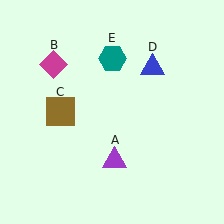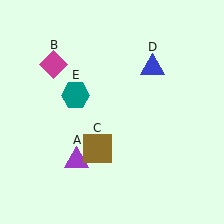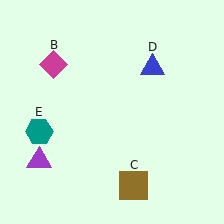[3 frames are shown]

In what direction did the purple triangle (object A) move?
The purple triangle (object A) moved left.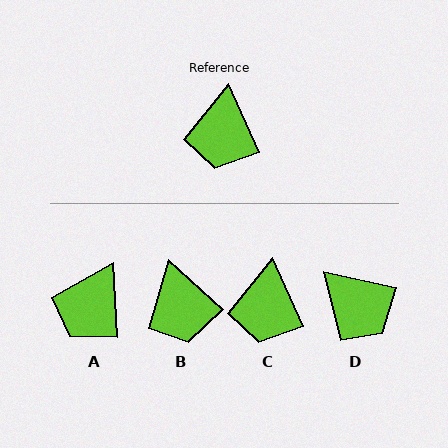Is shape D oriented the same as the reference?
No, it is off by about 53 degrees.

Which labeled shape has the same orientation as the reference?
C.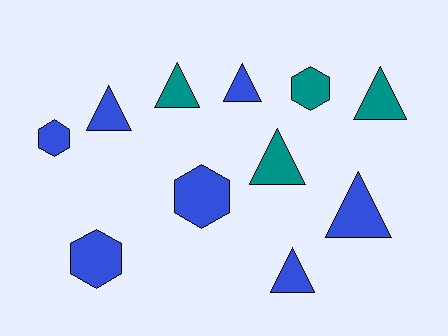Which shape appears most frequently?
Triangle, with 7 objects.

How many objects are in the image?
There are 11 objects.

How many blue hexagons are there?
There are 3 blue hexagons.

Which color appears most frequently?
Blue, with 7 objects.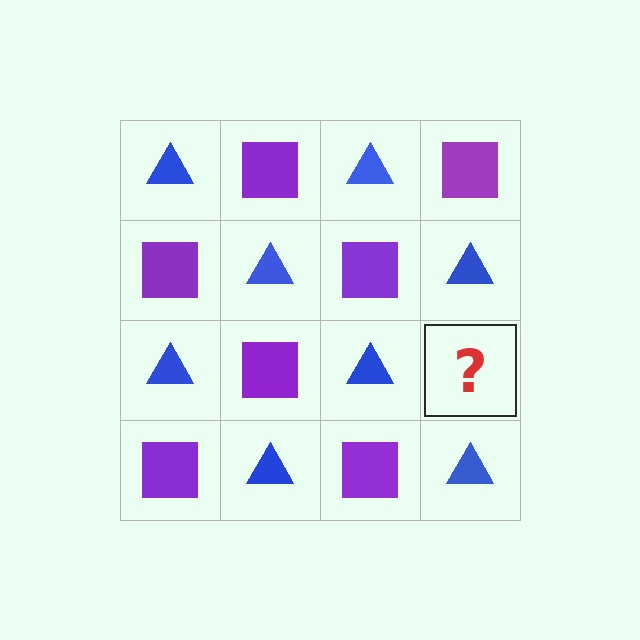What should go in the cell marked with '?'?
The missing cell should contain a purple square.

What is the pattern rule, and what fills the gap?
The rule is that it alternates blue triangle and purple square in a checkerboard pattern. The gap should be filled with a purple square.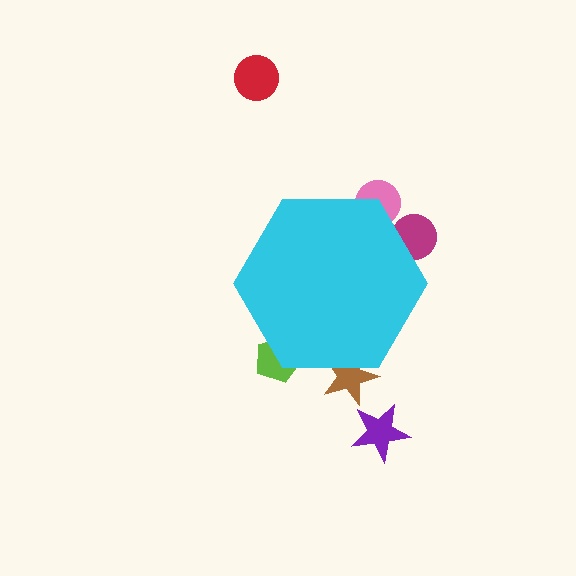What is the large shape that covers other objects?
A cyan hexagon.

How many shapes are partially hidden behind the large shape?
4 shapes are partially hidden.